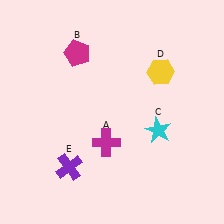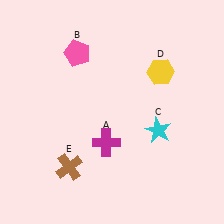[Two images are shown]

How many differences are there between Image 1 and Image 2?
There are 2 differences between the two images.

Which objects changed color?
B changed from magenta to pink. E changed from purple to brown.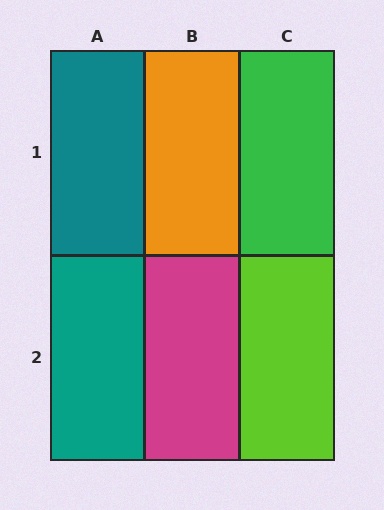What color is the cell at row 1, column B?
Orange.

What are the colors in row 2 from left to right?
Teal, magenta, lime.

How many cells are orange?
1 cell is orange.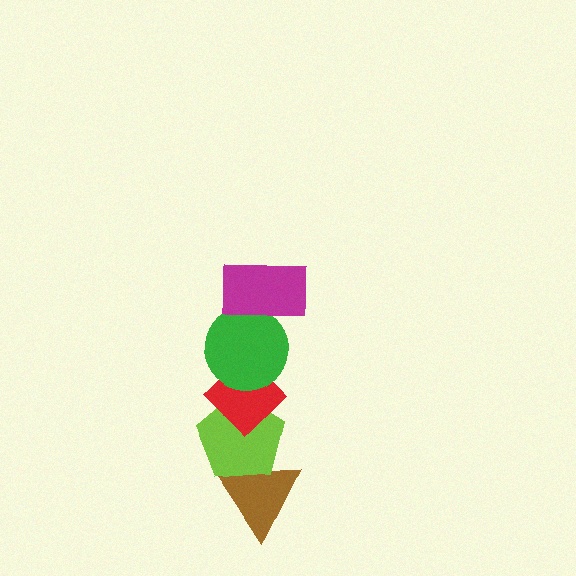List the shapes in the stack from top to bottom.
From top to bottom: the magenta rectangle, the green circle, the red diamond, the lime pentagon, the brown triangle.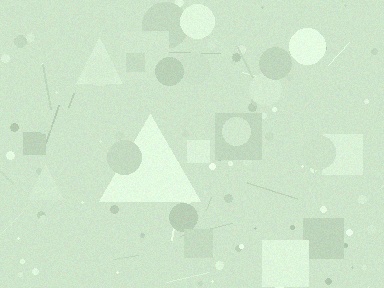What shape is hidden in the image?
A triangle is hidden in the image.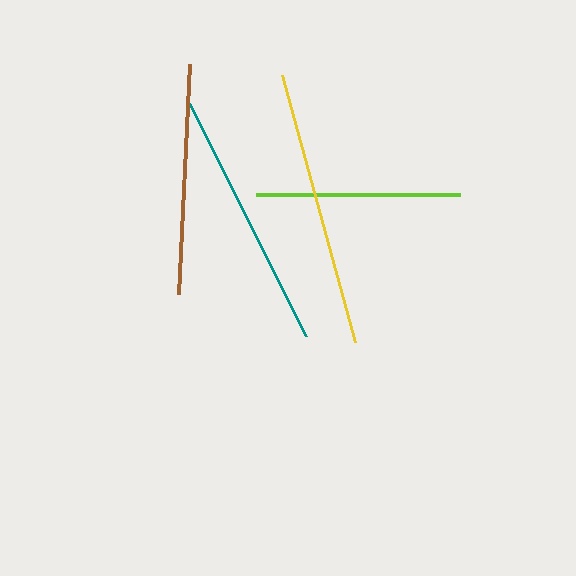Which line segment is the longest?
The yellow line is the longest at approximately 277 pixels.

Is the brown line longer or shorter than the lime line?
The brown line is longer than the lime line.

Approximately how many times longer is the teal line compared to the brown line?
The teal line is approximately 1.1 times the length of the brown line.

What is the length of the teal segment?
The teal segment is approximately 261 pixels long.